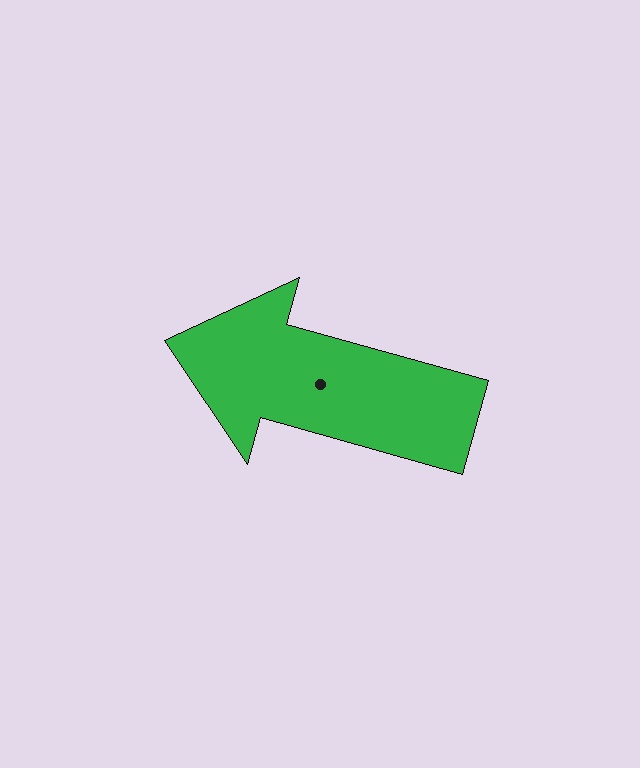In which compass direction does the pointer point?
West.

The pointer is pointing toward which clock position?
Roughly 10 o'clock.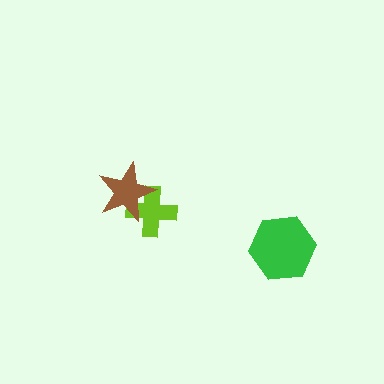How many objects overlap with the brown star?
1 object overlaps with the brown star.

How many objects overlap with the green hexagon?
0 objects overlap with the green hexagon.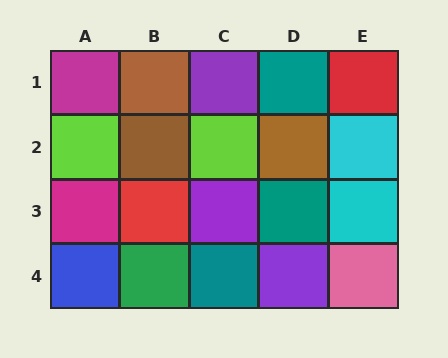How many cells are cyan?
2 cells are cyan.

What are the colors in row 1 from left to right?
Magenta, brown, purple, teal, red.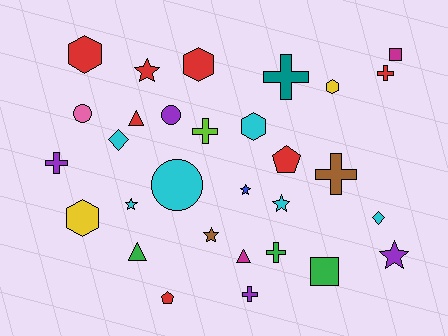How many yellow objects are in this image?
There are 2 yellow objects.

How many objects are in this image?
There are 30 objects.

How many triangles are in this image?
There are 3 triangles.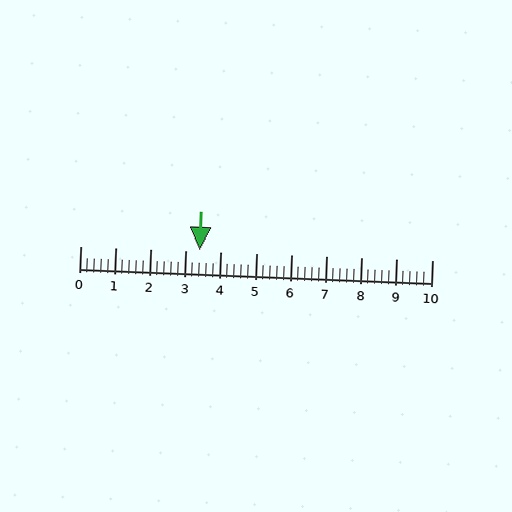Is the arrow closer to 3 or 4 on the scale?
The arrow is closer to 3.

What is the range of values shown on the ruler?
The ruler shows values from 0 to 10.